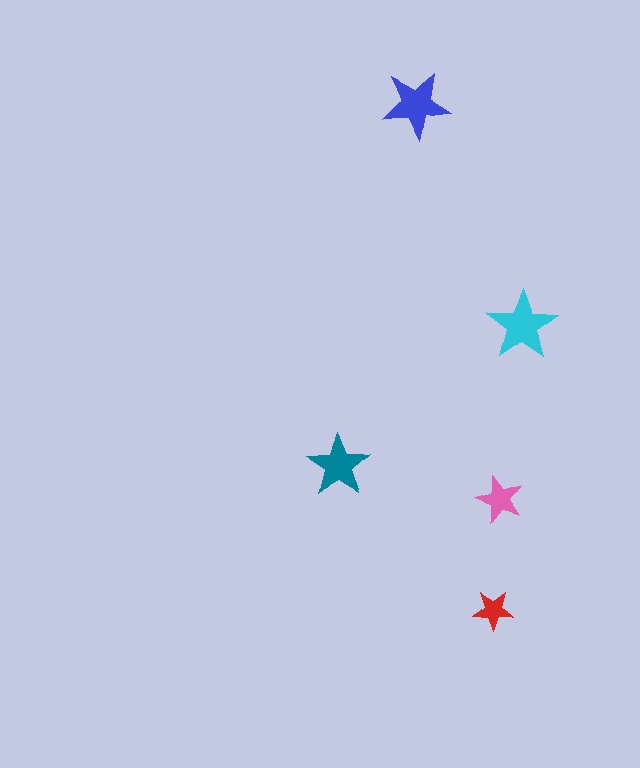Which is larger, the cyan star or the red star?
The cyan one.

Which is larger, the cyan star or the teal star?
The cyan one.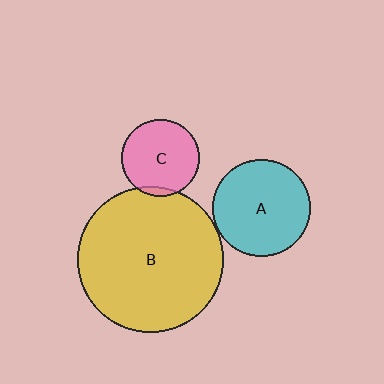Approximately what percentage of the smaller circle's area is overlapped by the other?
Approximately 5%.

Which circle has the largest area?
Circle B (yellow).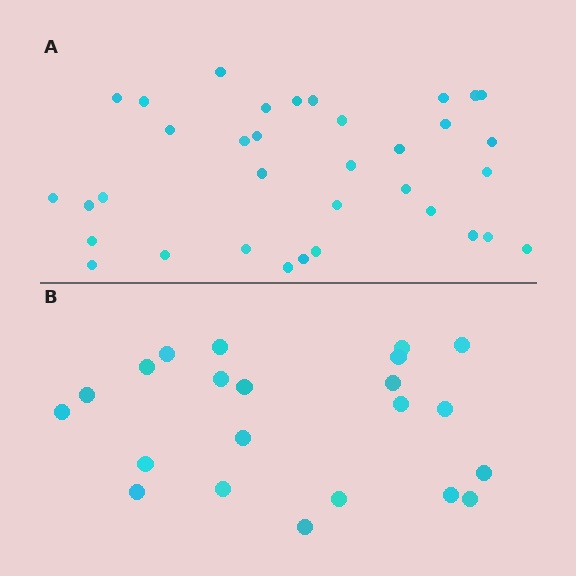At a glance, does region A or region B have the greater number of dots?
Region A (the top region) has more dots.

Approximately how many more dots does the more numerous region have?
Region A has approximately 15 more dots than region B.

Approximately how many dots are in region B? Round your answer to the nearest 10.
About 20 dots. (The exact count is 22, which rounds to 20.)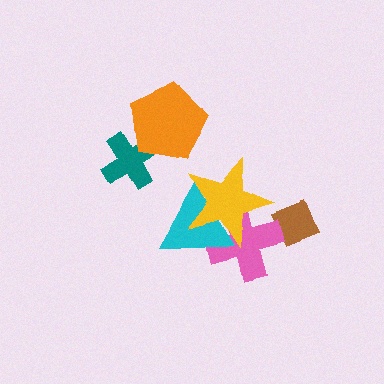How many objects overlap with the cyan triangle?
2 objects overlap with the cyan triangle.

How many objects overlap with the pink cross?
3 objects overlap with the pink cross.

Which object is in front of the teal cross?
The orange pentagon is in front of the teal cross.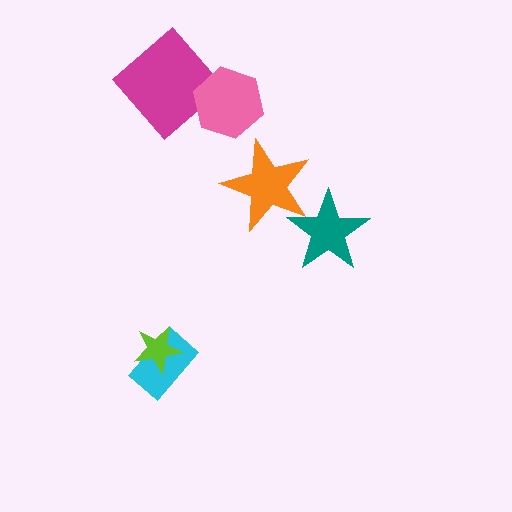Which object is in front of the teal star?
The orange star is in front of the teal star.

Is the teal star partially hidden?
Yes, it is partially covered by another shape.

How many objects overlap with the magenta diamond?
1 object overlaps with the magenta diamond.